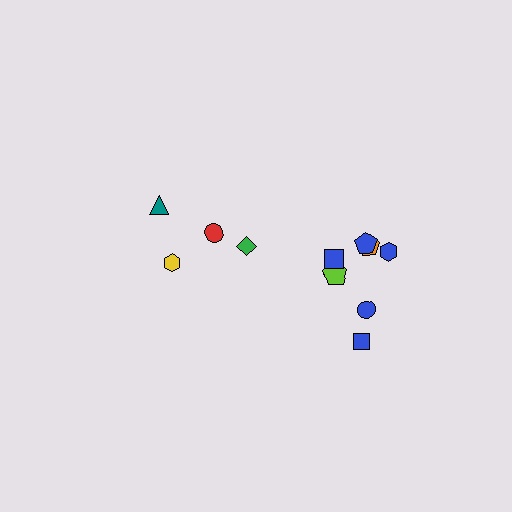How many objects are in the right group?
There are 7 objects.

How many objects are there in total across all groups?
There are 11 objects.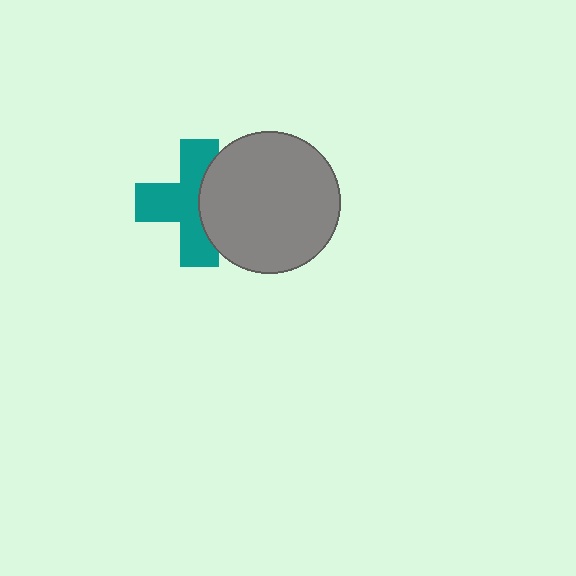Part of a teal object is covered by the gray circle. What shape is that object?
It is a cross.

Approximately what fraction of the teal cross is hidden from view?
Roughly 38% of the teal cross is hidden behind the gray circle.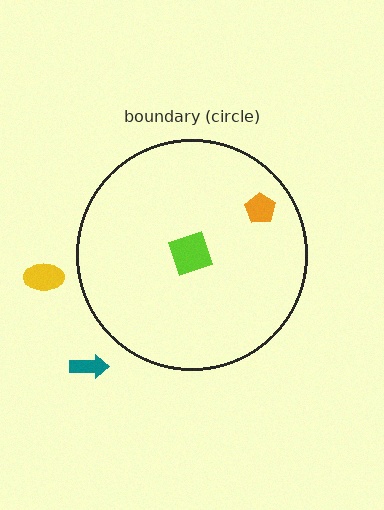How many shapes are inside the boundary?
2 inside, 2 outside.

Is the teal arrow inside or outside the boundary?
Outside.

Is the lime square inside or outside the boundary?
Inside.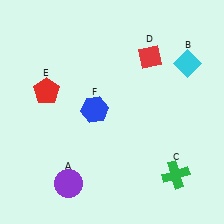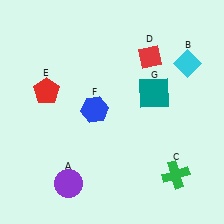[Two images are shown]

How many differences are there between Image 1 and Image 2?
There is 1 difference between the two images.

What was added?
A teal square (G) was added in Image 2.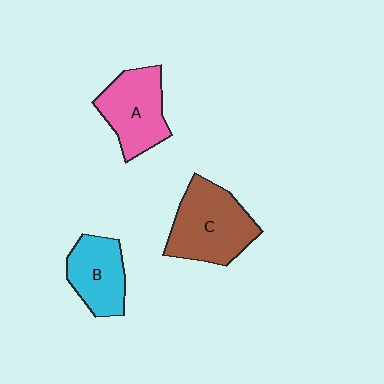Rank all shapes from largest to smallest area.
From largest to smallest: C (brown), A (pink), B (cyan).